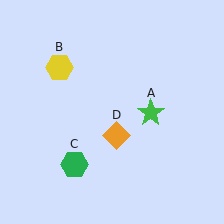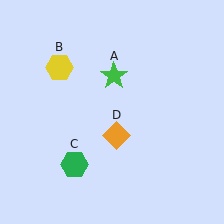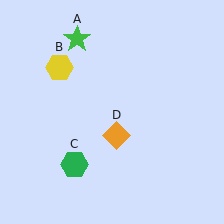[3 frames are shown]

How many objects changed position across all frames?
1 object changed position: green star (object A).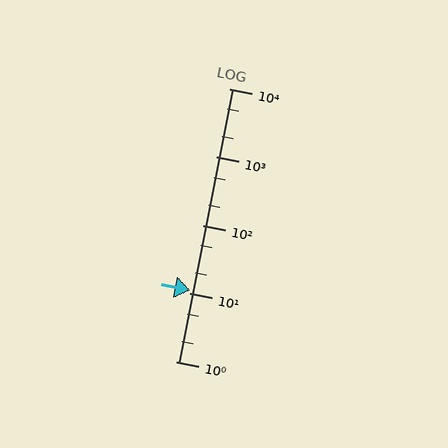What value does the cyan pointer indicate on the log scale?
The pointer indicates approximately 11.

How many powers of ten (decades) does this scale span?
The scale spans 4 decades, from 1 to 10000.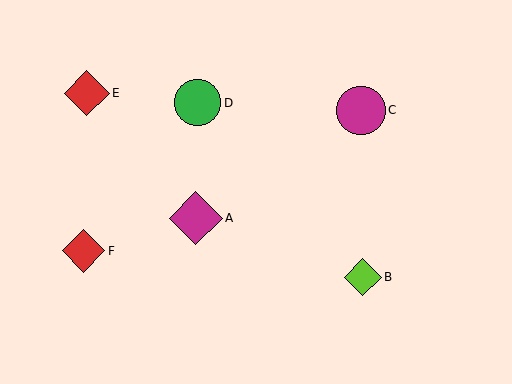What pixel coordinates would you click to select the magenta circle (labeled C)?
Click at (361, 110) to select the magenta circle C.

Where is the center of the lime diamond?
The center of the lime diamond is at (363, 277).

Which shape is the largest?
The magenta diamond (labeled A) is the largest.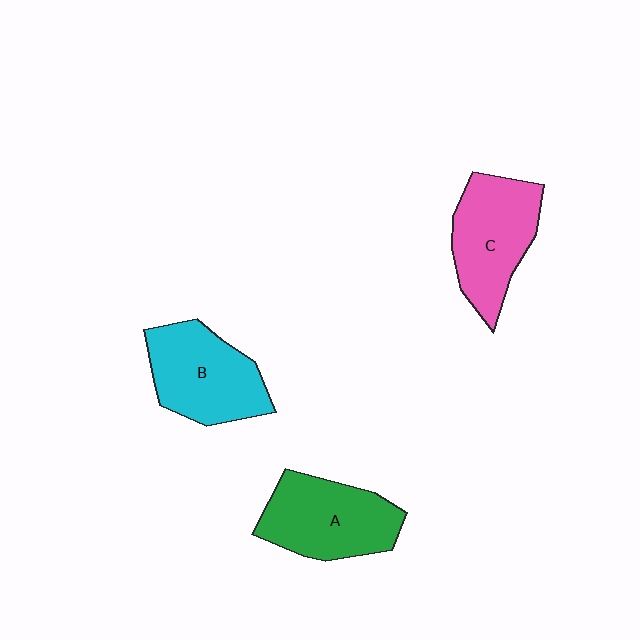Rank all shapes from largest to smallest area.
From largest to smallest: A (green), B (cyan), C (pink).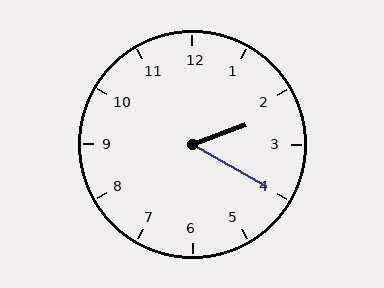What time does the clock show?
2:20.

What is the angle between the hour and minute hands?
Approximately 50 degrees.